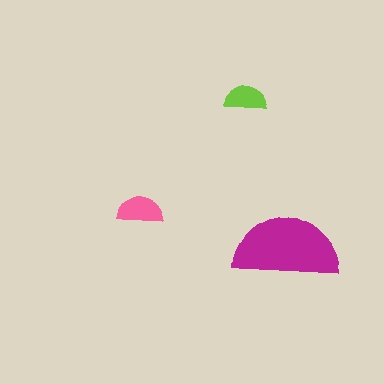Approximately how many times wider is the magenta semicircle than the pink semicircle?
About 2.5 times wider.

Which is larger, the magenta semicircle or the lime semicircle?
The magenta one.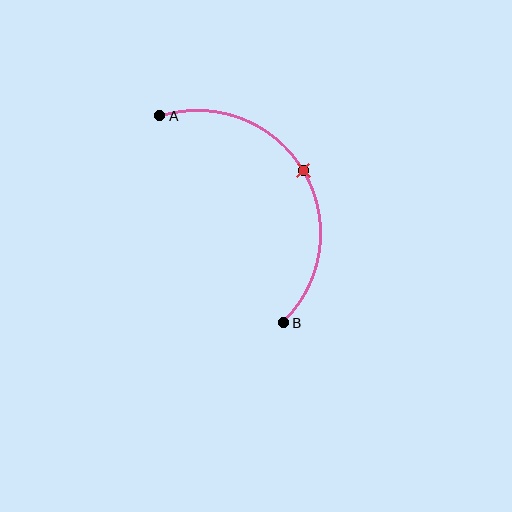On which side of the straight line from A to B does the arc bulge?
The arc bulges to the right of the straight line connecting A and B.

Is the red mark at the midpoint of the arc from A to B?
Yes. The red mark lies on the arc at equal arc-length from both A and B — it is the arc midpoint.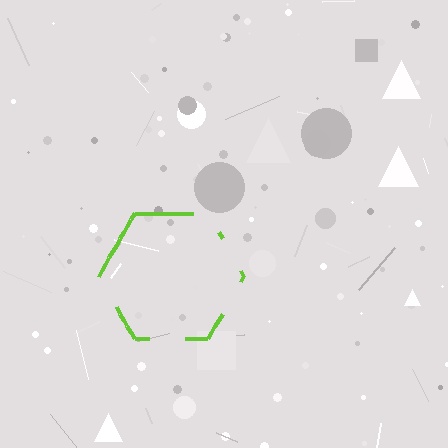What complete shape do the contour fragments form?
The contour fragments form a hexagon.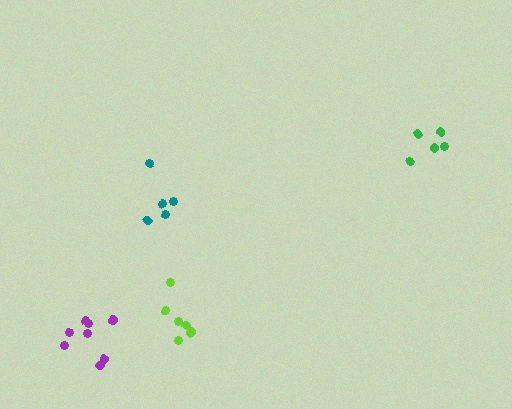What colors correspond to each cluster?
The clusters are colored: purple, green, teal, lime.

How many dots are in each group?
Group 1: 8 dots, Group 2: 5 dots, Group 3: 5 dots, Group 4: 6 dots (24 total).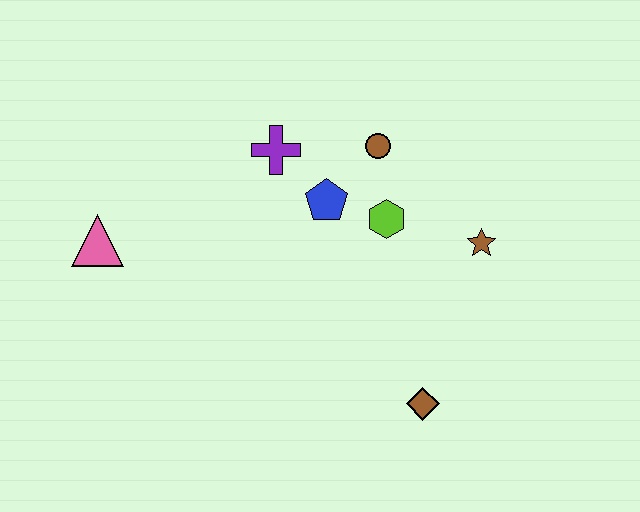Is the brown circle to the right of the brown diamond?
No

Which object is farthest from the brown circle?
The pink triangle is farthest from the brown circle.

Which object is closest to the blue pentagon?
The lime hexagon is closest to the blue pentagon.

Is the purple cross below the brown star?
No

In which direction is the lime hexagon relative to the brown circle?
The lime hexagon is below the brown circle.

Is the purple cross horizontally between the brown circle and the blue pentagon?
No